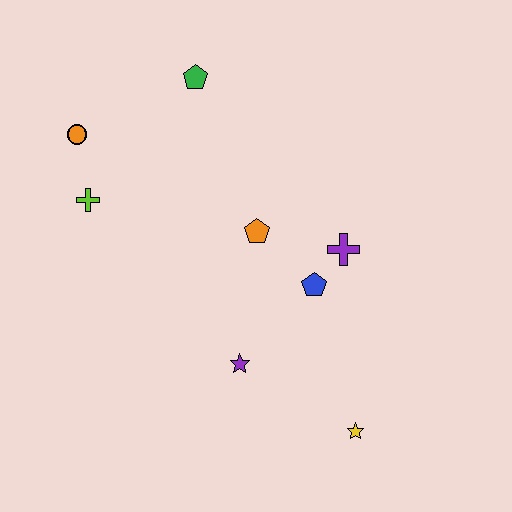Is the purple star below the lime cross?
Yes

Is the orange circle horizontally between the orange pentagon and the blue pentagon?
No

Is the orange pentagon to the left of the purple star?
No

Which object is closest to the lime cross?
The orange circle is closest to the lime cross.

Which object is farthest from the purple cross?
The orange circle is farthest from the purple cross.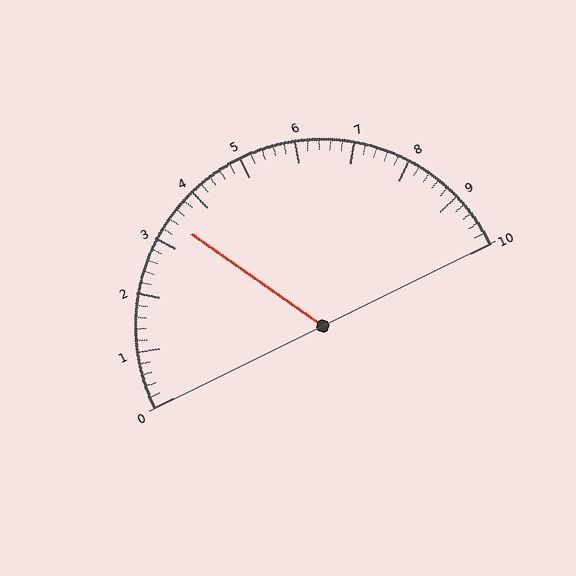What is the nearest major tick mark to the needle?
The nearest major tick mark is 3.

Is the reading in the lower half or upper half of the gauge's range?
The reading is in the lower half of the range (0 to 10).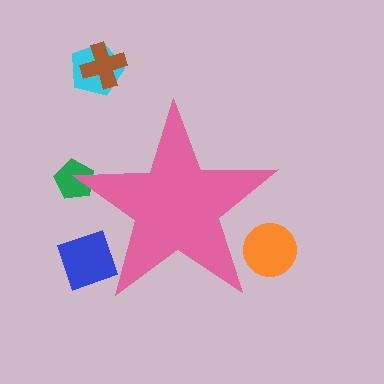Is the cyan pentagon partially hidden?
No, the cyan pentagon is fully visible.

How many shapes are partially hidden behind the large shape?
3 shapes are partially hidden.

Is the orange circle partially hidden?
Yes, the orange circle is partially hidden behind the pink star.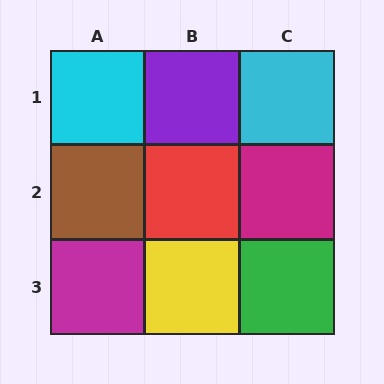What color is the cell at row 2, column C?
Magenta.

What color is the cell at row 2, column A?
Brown.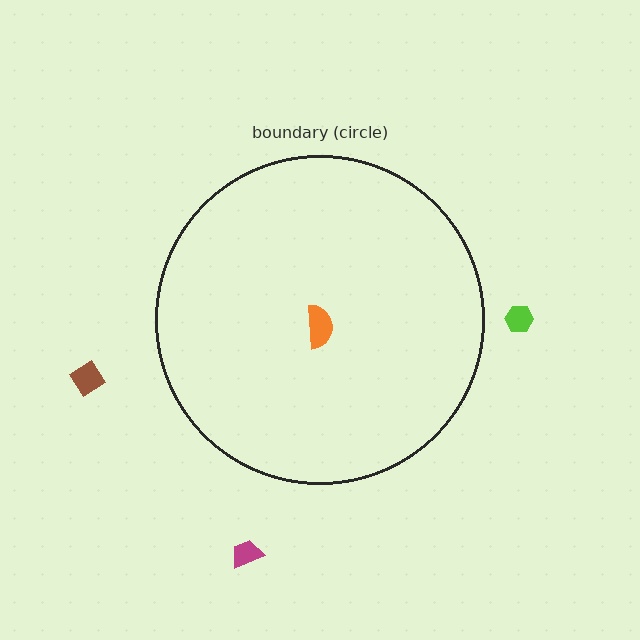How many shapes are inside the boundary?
1 inside, 3 outside.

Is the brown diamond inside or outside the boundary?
Outside.